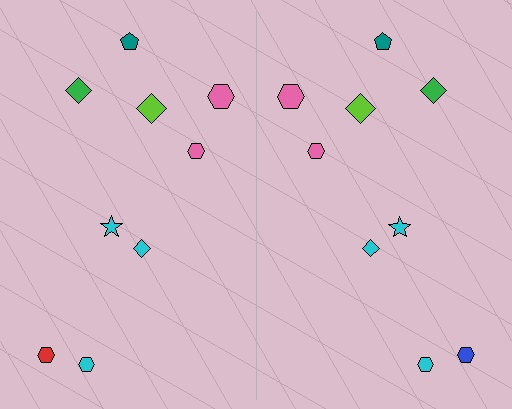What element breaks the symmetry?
The blue hexagon on the right side breaks the symmetry — its mirror counterpart is red.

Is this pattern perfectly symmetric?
No, the pattern is not perfectly symmetric. The blue hexagon on the right side breaks the symmetry — its mirror counterpart is red.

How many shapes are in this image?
There are 18 shapes in this image.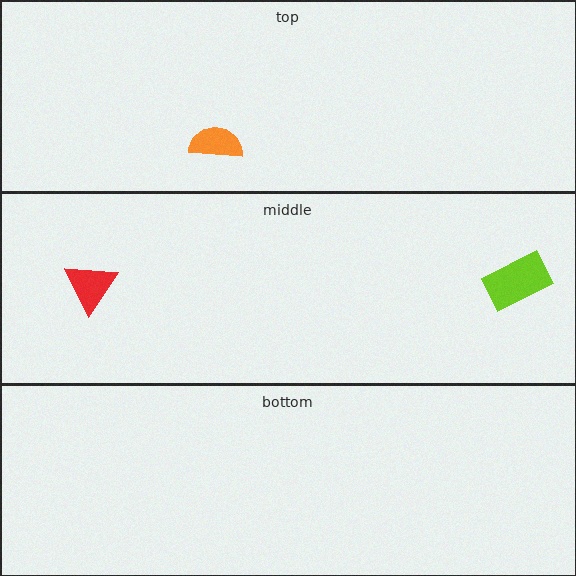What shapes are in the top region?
The orange semicircle.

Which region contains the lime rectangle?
The middle region.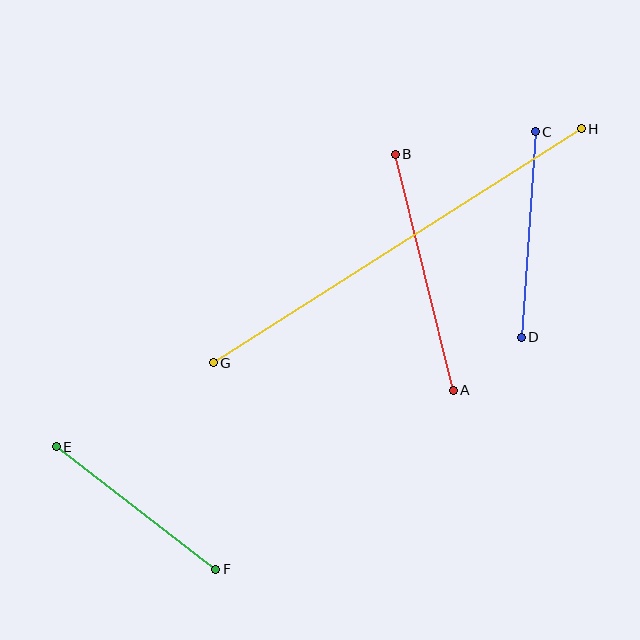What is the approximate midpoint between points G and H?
The midpoint is at approximately (397, 246) pixels.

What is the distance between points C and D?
The distance is approximately 206 pixels.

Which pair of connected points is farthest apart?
Points G and H are farthest apart.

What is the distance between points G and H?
The distance is approximately 436 pixels.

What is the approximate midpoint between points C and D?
The midpoint is at approximately (528, 235) pixels.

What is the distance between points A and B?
The distance is approximately 243 pixels.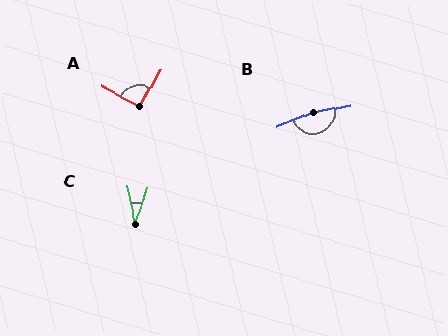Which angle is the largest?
B, at approximately 167 degrees.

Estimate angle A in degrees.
Approximately 91 degrees.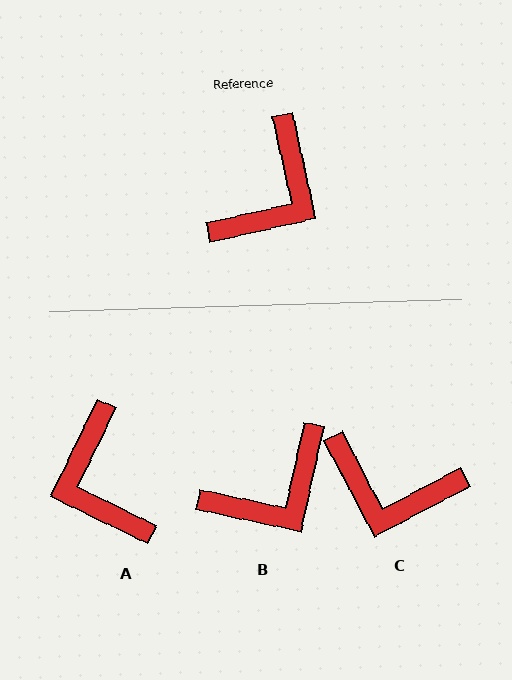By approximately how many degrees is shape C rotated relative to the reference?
Approximately 75 degrees clockwise.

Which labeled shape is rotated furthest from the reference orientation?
A, about 129 degrees away.